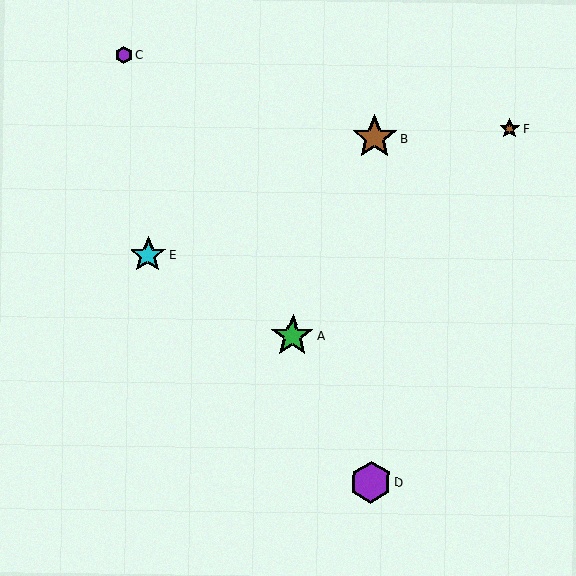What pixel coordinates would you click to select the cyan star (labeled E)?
Click at (148, 255) to select the cyan star E.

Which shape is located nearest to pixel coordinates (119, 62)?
The purple hexagon (labeled C) at (124, 55) is nearest to that location.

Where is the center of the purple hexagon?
The center of the purple hexagon is at (124, 55).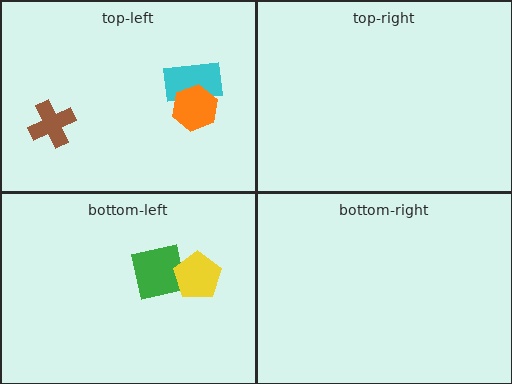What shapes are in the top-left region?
The cyan rectangle, the orange hexagon, the brown cross.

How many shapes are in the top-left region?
3.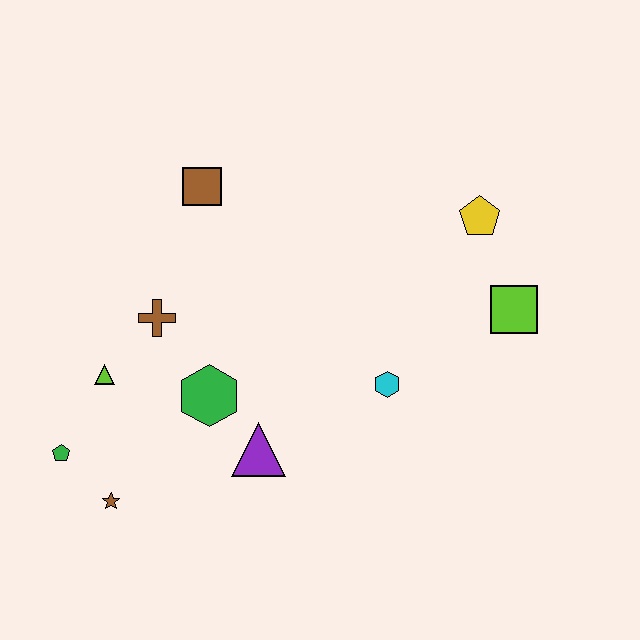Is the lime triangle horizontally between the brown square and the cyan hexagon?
No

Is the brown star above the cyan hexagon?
No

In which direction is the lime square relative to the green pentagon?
The lime square is to the right of the green pentagon.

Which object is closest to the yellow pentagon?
The lime square is closest to the yellow pentagon.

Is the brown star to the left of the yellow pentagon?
Yes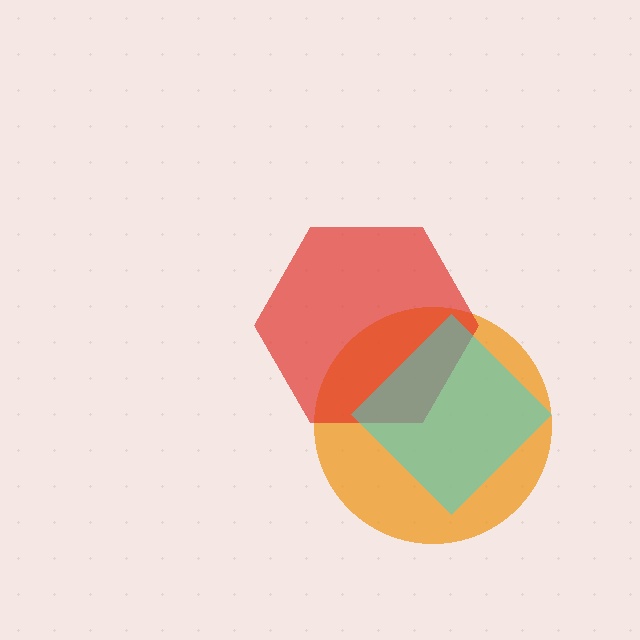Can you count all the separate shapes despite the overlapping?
Yes, there are 3 separate shapes.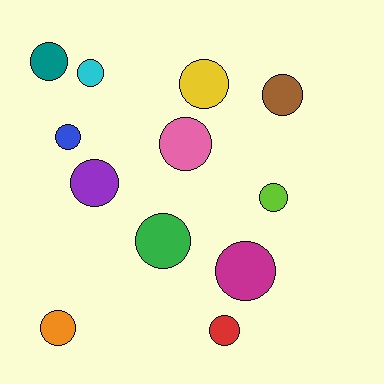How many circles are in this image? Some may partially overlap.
There are 12 circles.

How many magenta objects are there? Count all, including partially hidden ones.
There is 1 magenta object.